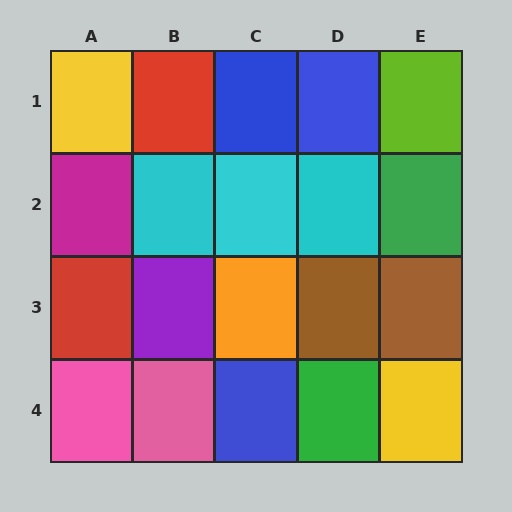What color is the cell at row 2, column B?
Cyan.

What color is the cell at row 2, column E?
Green.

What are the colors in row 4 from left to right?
Pink, pink, blue, green, yellow.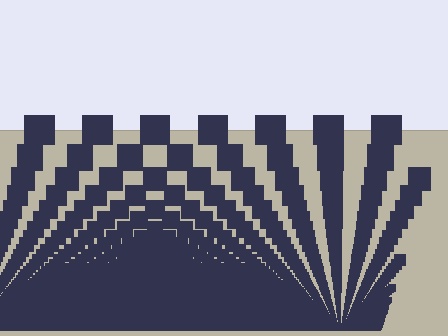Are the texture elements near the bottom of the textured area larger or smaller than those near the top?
Smaller. The gradient is inverted — elements near the bottom are smaller and denser.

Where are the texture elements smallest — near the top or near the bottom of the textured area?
Near the bottom.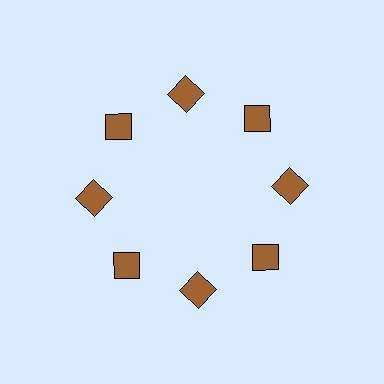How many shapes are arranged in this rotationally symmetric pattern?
There are 8 shapes, arranged in 8 groups of 1.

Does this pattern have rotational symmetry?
Yes, this pattern has 8-fold rotational symmetry. It looks the same after rotating 45 degrees around the center.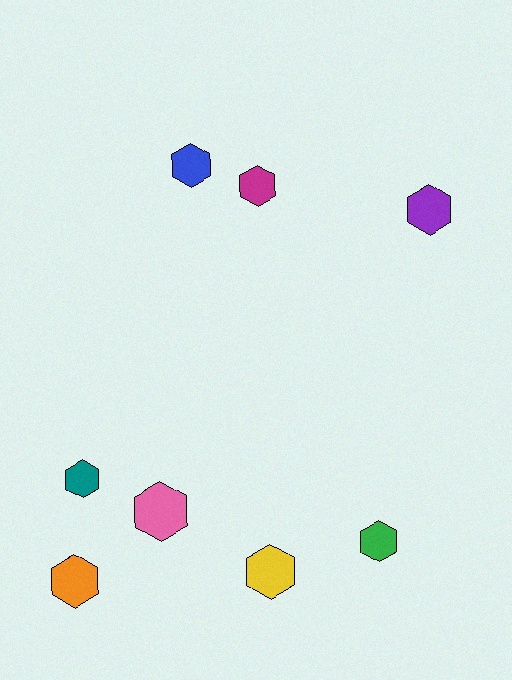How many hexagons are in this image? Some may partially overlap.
There are 8 hexagons.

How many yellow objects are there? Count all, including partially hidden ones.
There is 1 yellow object.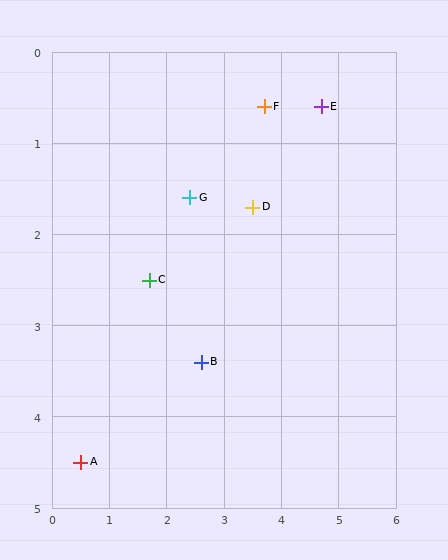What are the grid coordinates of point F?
Point F is at approximately (3.7, 0.6).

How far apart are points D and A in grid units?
Points D and A are about 4.1 grid units apart.